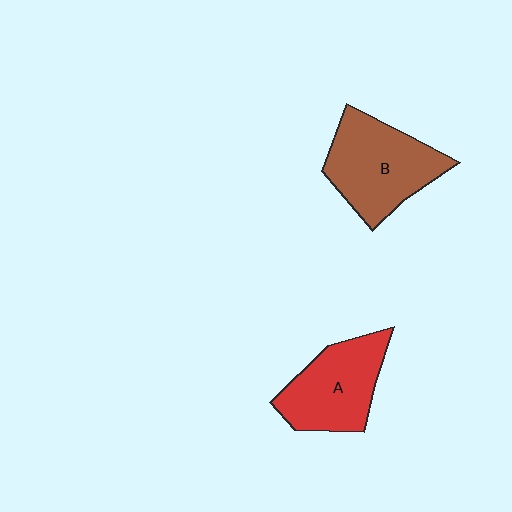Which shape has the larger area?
Shape B (brown).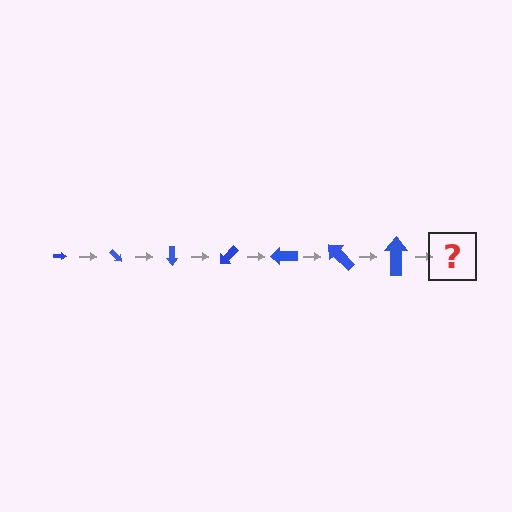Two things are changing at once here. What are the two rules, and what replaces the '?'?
The two rules are that the arrow grows larger each step and it rotates 45 degrees each step. The '?' should be an arrow, larger than the previous one and rotated 315 degrees from the start.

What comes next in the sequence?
The next element should be an arrow, larger than the previous one and rotated 315 degrees from the start.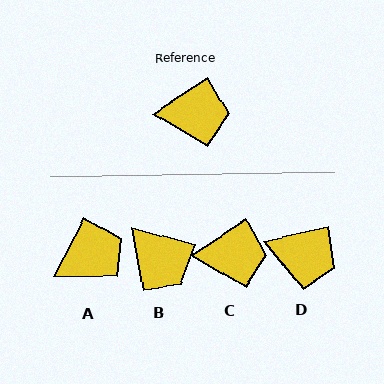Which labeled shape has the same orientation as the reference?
C.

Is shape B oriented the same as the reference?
No, it is off by about 49 degrees.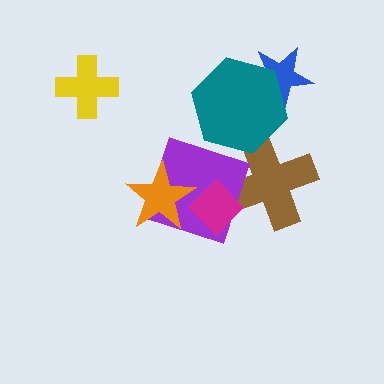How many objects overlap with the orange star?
2 objects overlap with the orange star.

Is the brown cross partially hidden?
Yes, it is partially covered by another shape.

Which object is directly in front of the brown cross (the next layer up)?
The purple square is directly in front of the brown cross.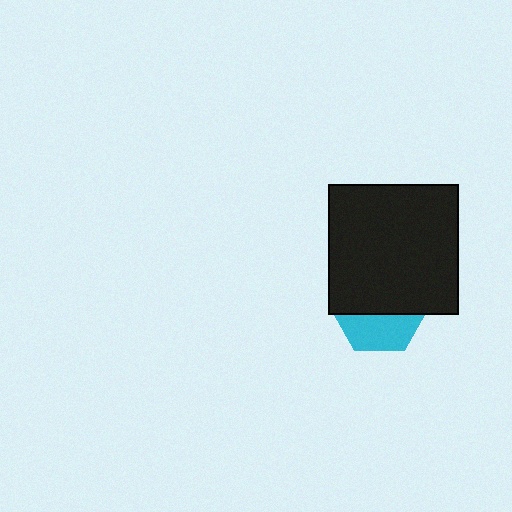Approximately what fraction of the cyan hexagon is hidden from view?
Roughly 63% of the cyan hexagon is hidden behind the black square.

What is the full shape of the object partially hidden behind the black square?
The partially hidden object is a cyan hexagon.